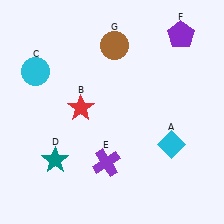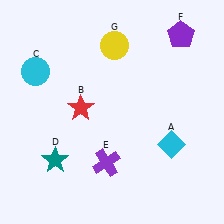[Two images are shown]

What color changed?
The circle (G) changed from brown in Image 1 to yellow in Image 2.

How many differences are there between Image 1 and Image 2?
There is 1 difference between the two images.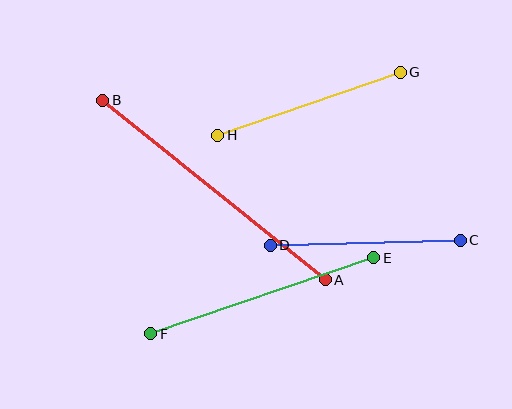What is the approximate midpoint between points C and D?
The midpoint is at approximately (365, 243) pixels.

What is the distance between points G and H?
The distance is approximately 193 pixels.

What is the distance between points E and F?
The distance is approximately 236 pixels.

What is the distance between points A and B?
The distance is approximately 286 pixels.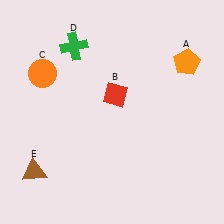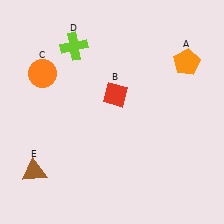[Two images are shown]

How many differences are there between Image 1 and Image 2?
There is 1 difference between the two images.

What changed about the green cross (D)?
In Image 1, D is green. In Image 2, it changed to lime.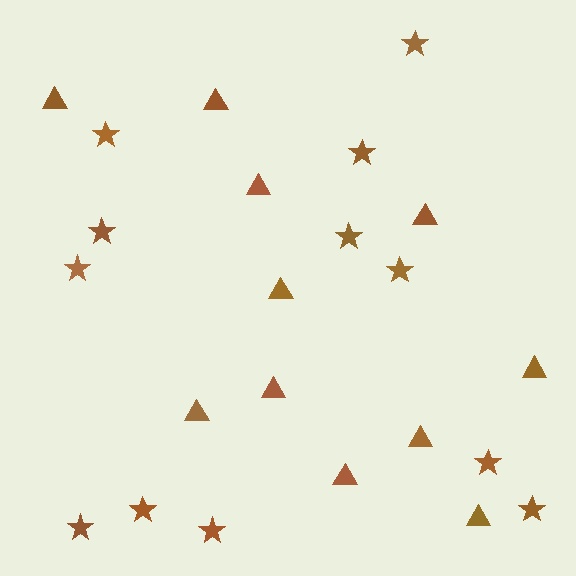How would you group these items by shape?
There are 2 groups: one group of triangles (11) and one group of stars (12).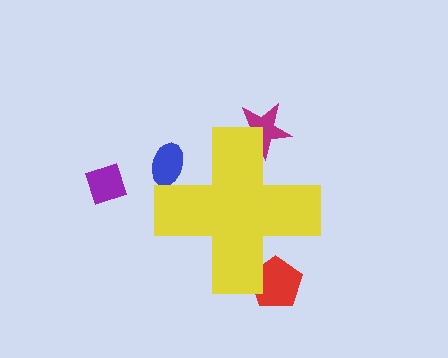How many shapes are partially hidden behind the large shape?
3 shapes are partially hidden.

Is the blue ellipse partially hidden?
Yes, the blue ellipse is partially hidden behind the yellow cross.